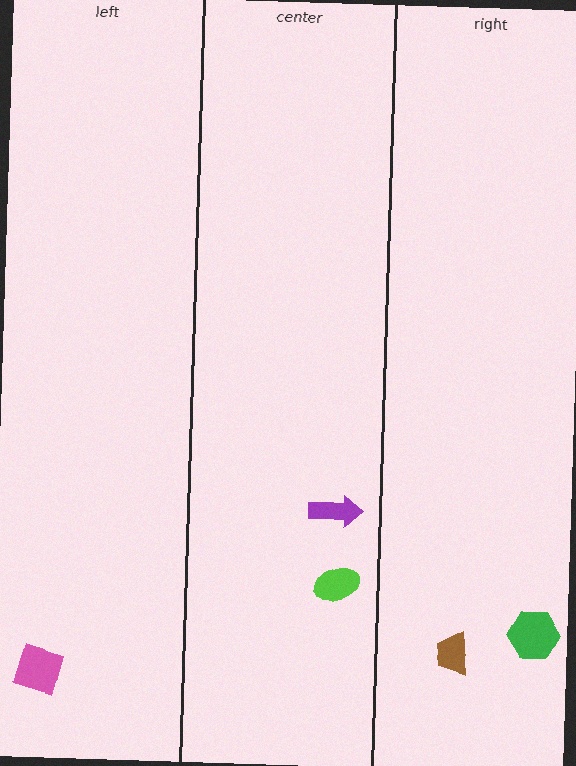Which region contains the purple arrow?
The center region.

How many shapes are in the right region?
2.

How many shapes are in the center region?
2.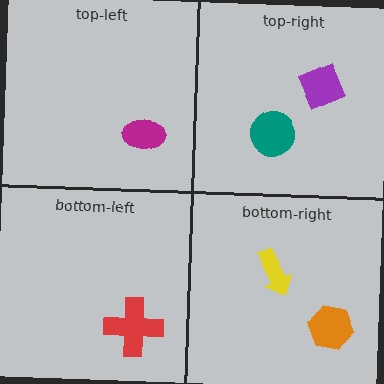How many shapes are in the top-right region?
2.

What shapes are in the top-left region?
The magenta ellipse.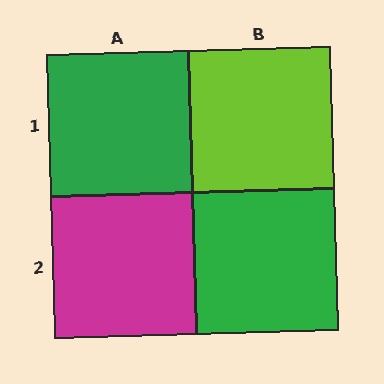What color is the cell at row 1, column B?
Lime.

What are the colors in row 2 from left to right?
Magenta, green.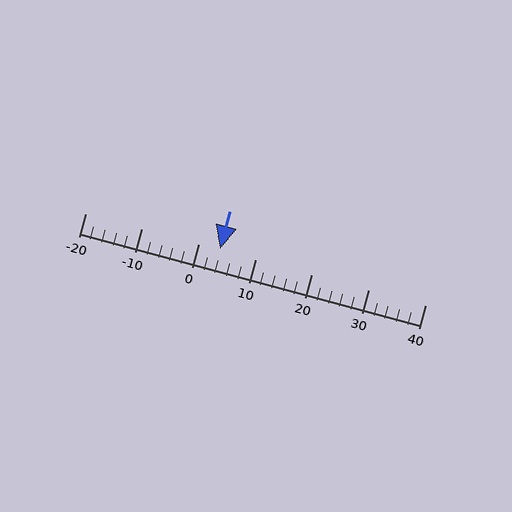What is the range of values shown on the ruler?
The ruler shows values from -20 to 40.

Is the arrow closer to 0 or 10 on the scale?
The arrow is closer to 0.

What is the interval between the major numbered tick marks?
The major tick marks are spaced 10 units apart.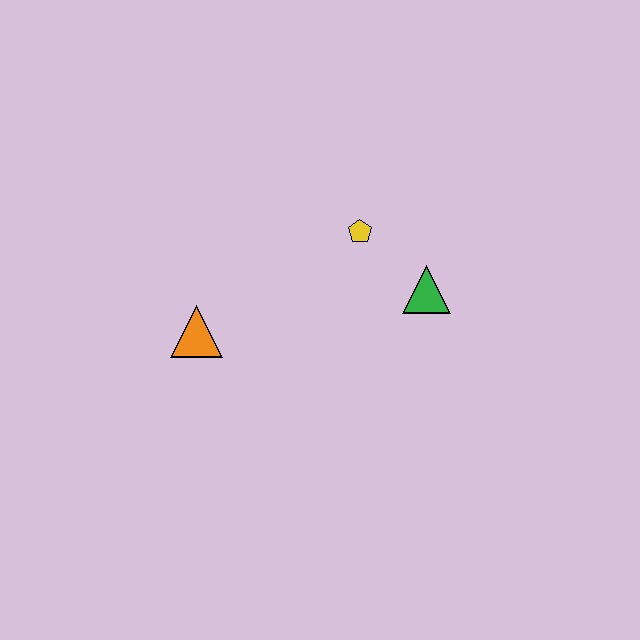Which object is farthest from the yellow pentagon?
The orange triangle is farthest from the yellow pentagon.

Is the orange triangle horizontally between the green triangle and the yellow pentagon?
No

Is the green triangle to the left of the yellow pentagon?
No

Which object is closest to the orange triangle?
The yellow pentagon is closest to the orange triangle.